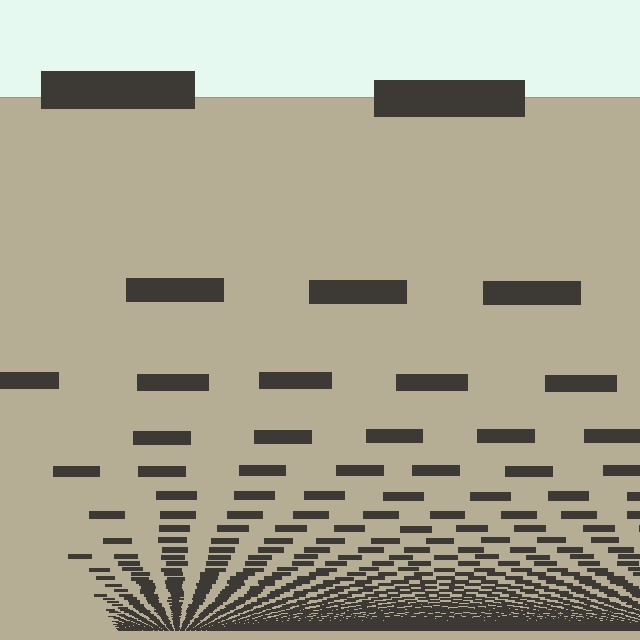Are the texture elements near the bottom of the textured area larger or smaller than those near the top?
Smaller. The gradient is inverted — elements near the bottom are smaller and denser.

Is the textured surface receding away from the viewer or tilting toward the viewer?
The surface appears to tilt toward the viewer. Texture elements get larger and sparser toward the top.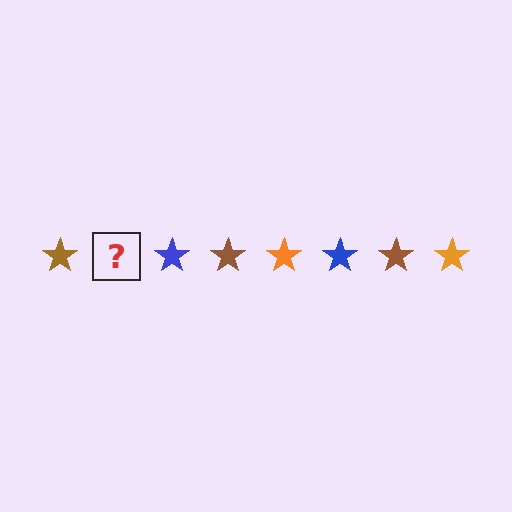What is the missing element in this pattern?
The missing element is an orange star.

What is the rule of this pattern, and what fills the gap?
The rule is that the pattern cycles through brown, orange, blue stars. The gap should be filled with an orange star.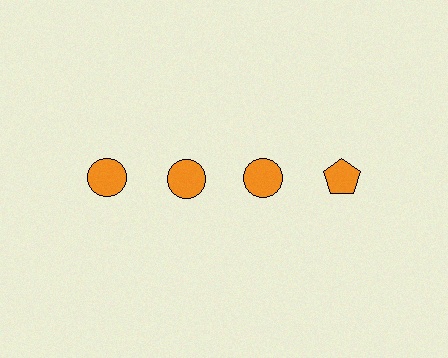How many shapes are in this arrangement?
There are 4 shapes arranged in a grid pattern.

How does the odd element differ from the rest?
It has a different shape: pentagon instead of circle.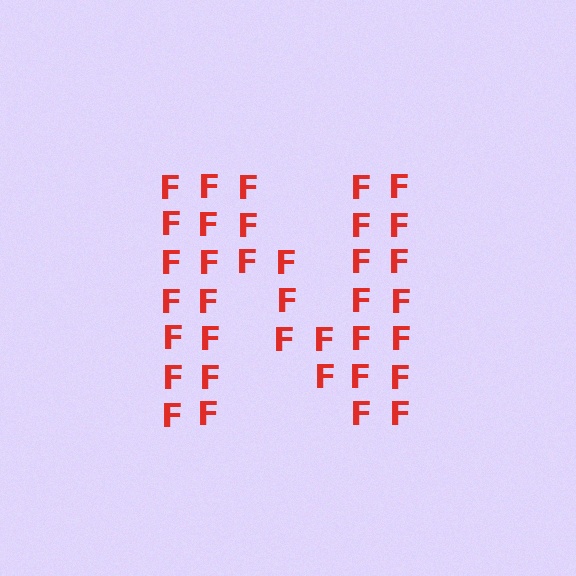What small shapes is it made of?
It is made of small letter F's.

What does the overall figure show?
The overall figure shows the letter N.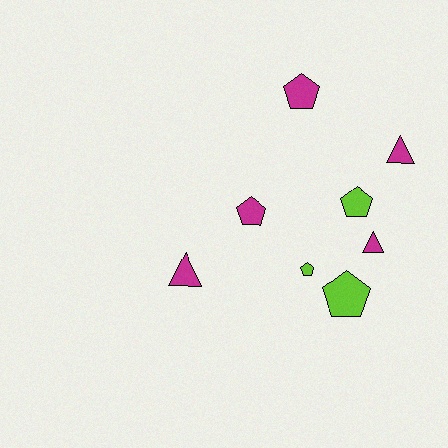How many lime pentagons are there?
There are 3 lime pentagons.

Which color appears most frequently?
Magenta, with 5 objects.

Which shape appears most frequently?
Pentagon, with 5 objects.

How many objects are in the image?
There are 8 objects.